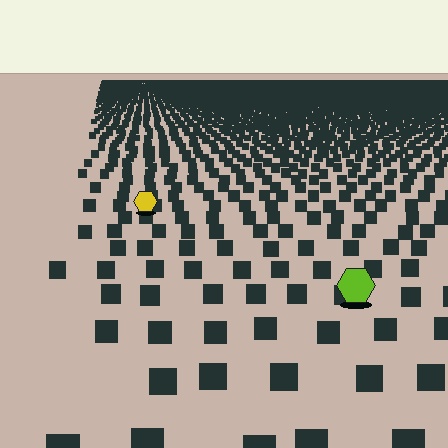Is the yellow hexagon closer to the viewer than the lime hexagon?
No. The lime hexagon is closer — you can tell from the texture gradient: the ground texture is coarser near it.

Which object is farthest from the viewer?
The yellow hexagon is farthest from the viewer. It appears smaller and the ground texture around it is denser.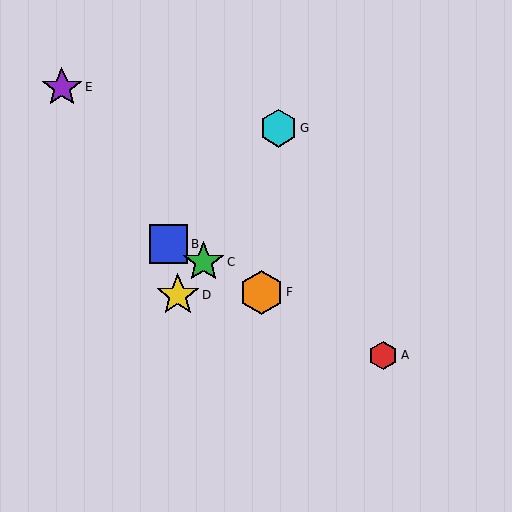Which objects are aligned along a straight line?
Objects A, B, C, F are aligned along a straight line.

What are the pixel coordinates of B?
Object B is at (169, 244).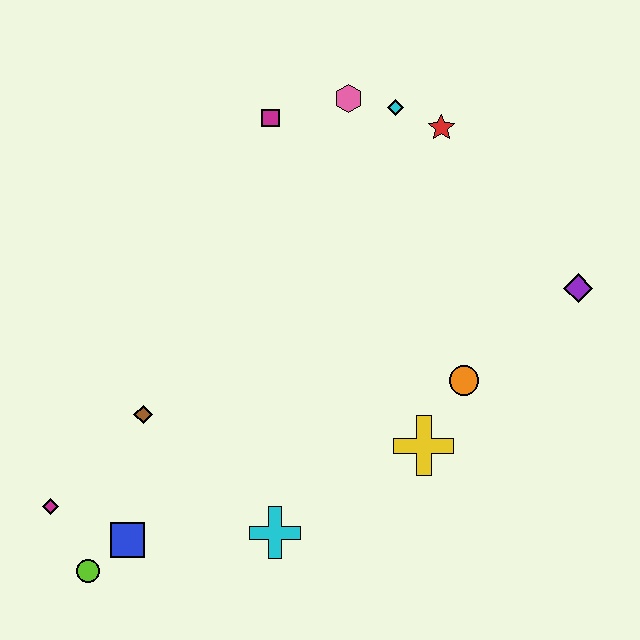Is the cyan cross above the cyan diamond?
No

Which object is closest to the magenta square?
The pink hexagon is closest to the magenta square.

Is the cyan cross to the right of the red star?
No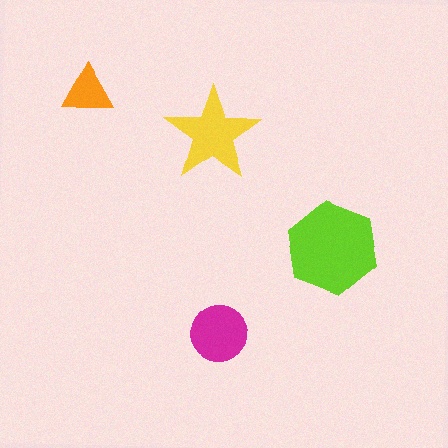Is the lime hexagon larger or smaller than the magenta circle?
Larger.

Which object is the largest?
The lime hexagon.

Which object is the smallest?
The orange triangle.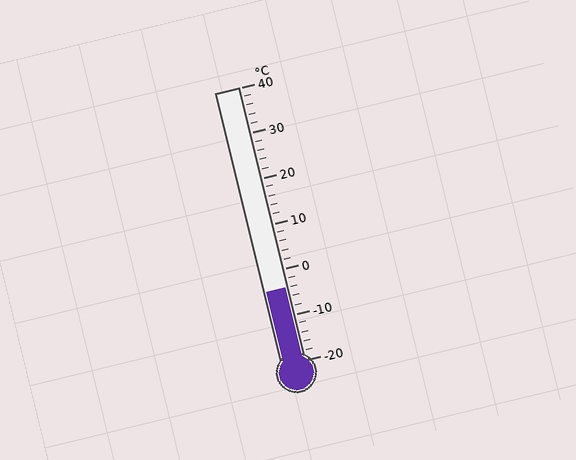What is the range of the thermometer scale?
The thermometer scale ranges from -20°C to 40°C.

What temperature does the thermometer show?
The thermometer shows approximately -4°C.